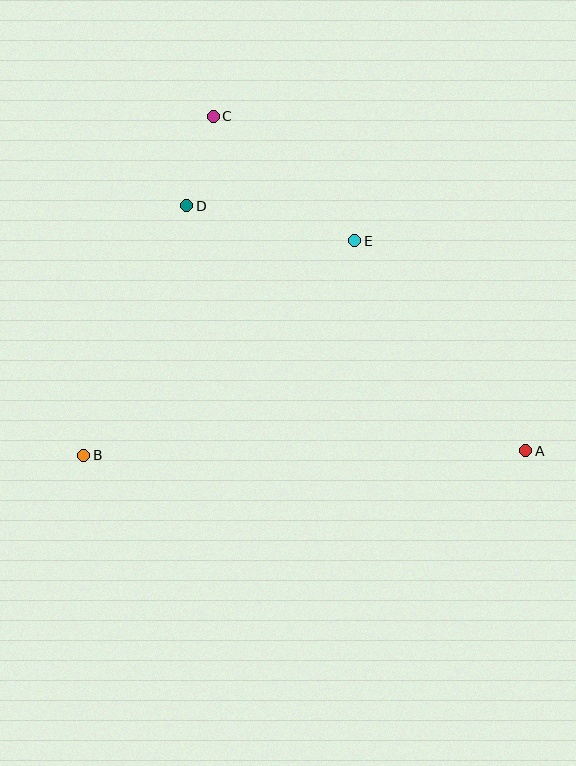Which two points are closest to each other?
Points C and D are closest to each other.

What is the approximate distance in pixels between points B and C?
The distance between B and C is approximately 363 pixels.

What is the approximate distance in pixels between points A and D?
The distance between A and D is approximately 418 pixels.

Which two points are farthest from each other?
Points A and C are farthest from each other.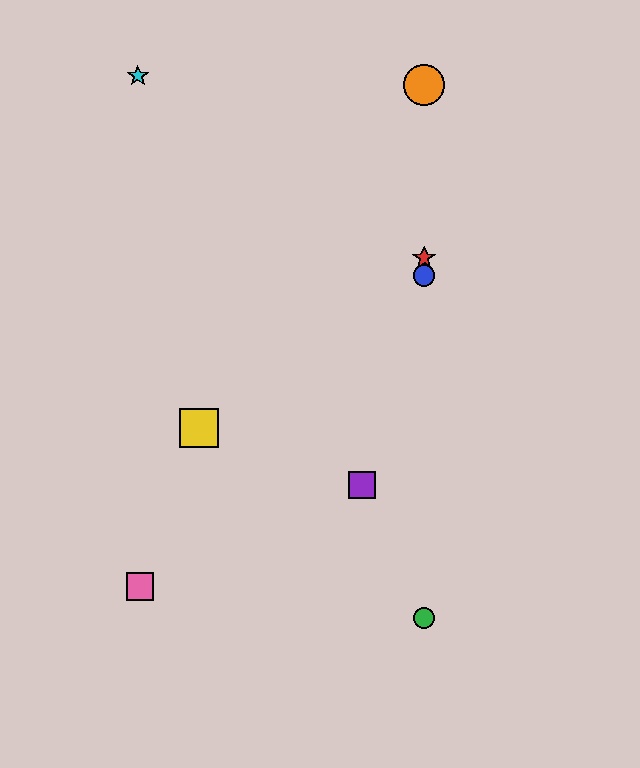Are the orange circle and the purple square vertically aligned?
No, the orange circle is at x≈424 and the purple square is at x≈362.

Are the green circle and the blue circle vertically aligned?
Yes, both are at x≈424.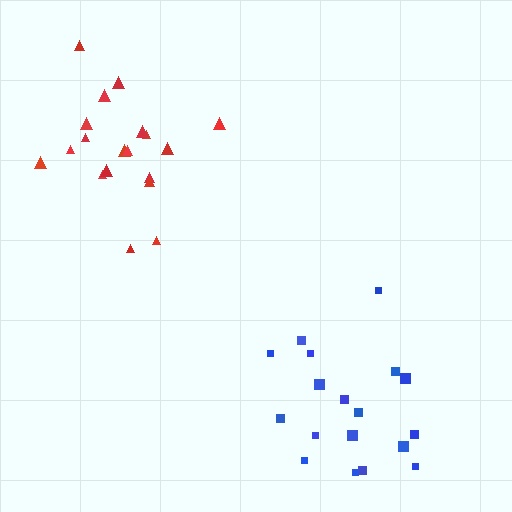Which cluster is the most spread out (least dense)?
Blue.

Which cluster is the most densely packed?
Red.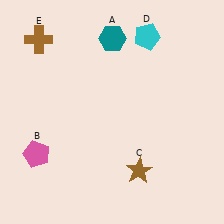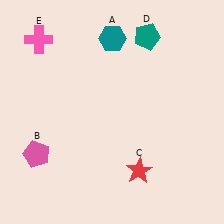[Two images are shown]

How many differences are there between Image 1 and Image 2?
There are 3 differences between the two images.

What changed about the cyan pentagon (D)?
In Image 1, D is cyan. In Image 2, it changed to teal.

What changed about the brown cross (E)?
In Image 1, E is brown. In Image 2, it changed to pink.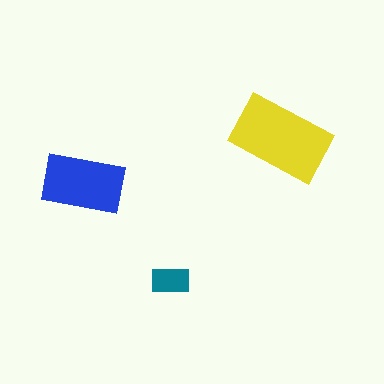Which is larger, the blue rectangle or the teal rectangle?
The blue one.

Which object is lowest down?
The teal rectangle is bottommost.